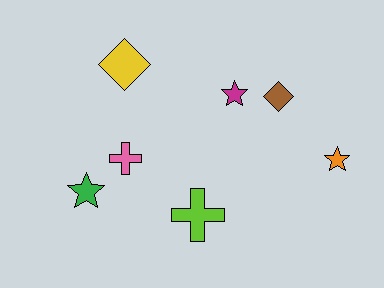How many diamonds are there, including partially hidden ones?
There are 2 diamonds.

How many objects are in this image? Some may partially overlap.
There are 7 objects.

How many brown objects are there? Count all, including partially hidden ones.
There is 1 brown object.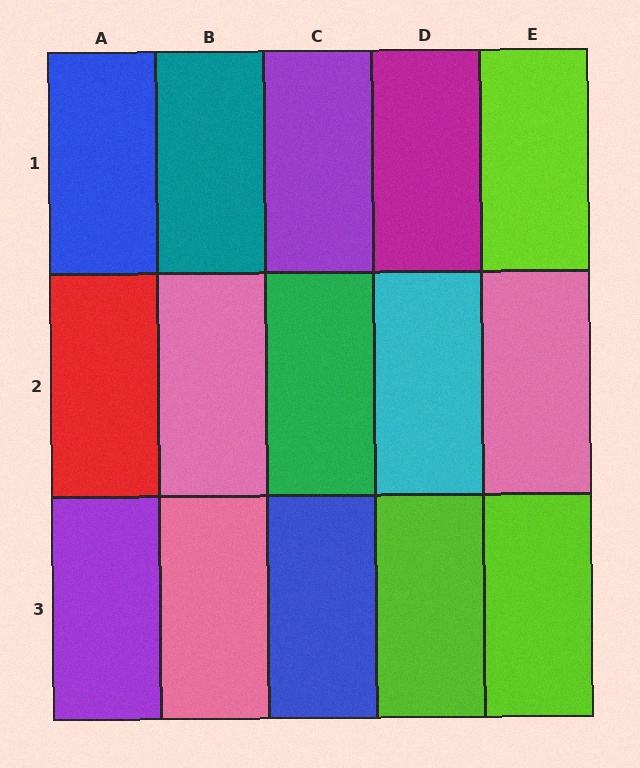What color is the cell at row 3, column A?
Purple.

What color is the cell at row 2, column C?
Green.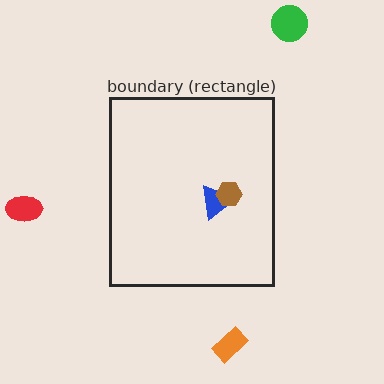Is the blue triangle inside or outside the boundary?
Inside.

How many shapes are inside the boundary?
2 inside, 3 outside.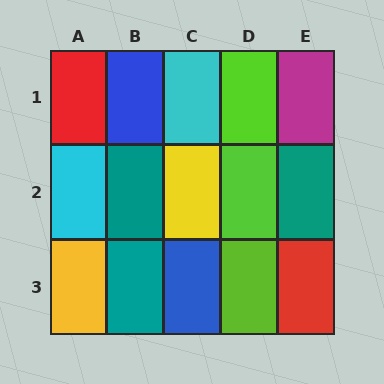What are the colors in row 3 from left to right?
Yellow, teal, blue, lime, red.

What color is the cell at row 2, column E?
Teal.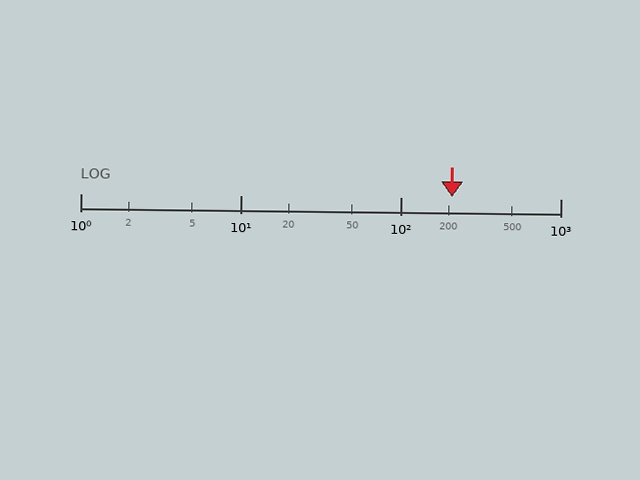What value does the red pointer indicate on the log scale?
The pointer indicates approximately 210.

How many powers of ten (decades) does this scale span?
The scale spans 3 decades, from 1 to 1000.